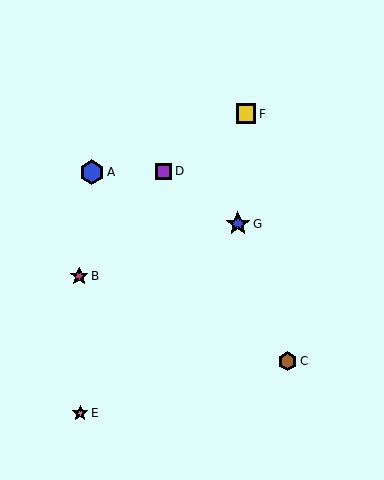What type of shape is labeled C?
Shape C is a brown hexagon.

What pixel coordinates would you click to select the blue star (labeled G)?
Click at (238, 224) to select the blue star G.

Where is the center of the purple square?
The center of the purple square is at (164, 171).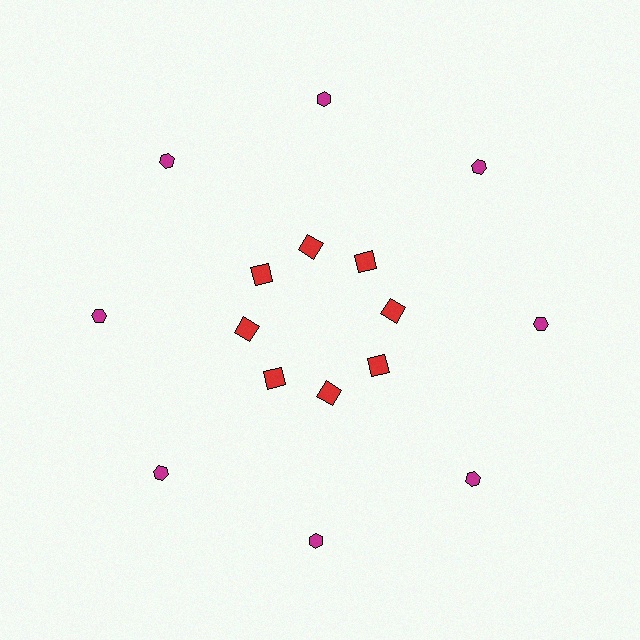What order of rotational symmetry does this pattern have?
This pattern has 8-fold rotational symmetry.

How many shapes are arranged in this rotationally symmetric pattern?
There are 16 shapes, arranged in 8 groups of 2.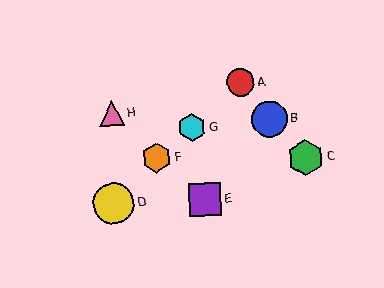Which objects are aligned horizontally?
Objects D, E are aligned horizontally.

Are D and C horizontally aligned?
No, D is at y≈203 and C is at y≈157.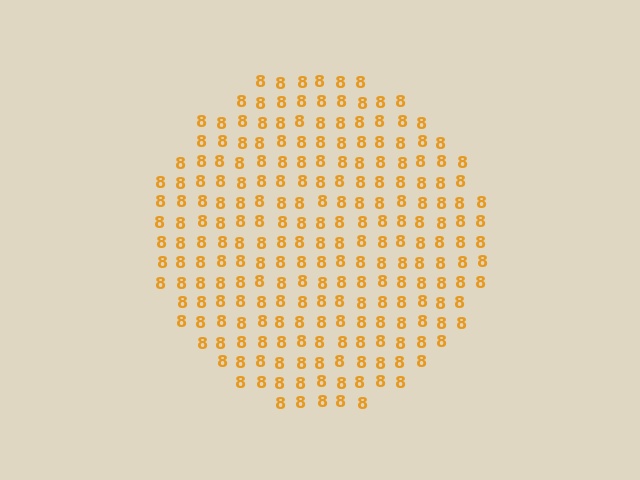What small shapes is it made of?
It is made of small digit 8's.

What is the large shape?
The large shape is a circle.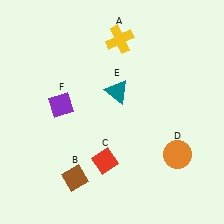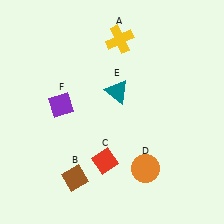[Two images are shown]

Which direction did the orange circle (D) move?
The orange circle (D) moved left.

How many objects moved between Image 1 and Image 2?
1 object moved between the two images.